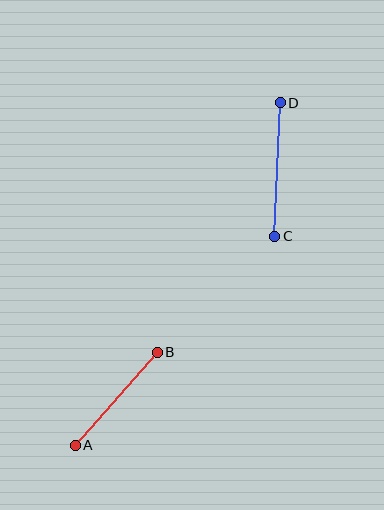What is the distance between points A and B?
The distance is approximately 124 pixels.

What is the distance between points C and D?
The distance is approximately 134 pixels.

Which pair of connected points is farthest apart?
Points C and D are farthest apart.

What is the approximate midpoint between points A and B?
The midpoint is at approximately (116, 399) pixels.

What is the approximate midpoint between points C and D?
The midpoint is at approximately (277, 170) pixels.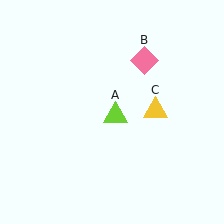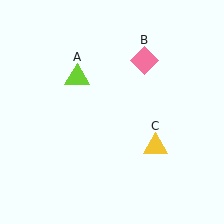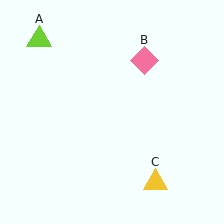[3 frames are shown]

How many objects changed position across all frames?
2 objects changed position: lime triangle (object A), yellow triangle (object C).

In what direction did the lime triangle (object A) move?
The lime triangle (object A) moved up and to the left.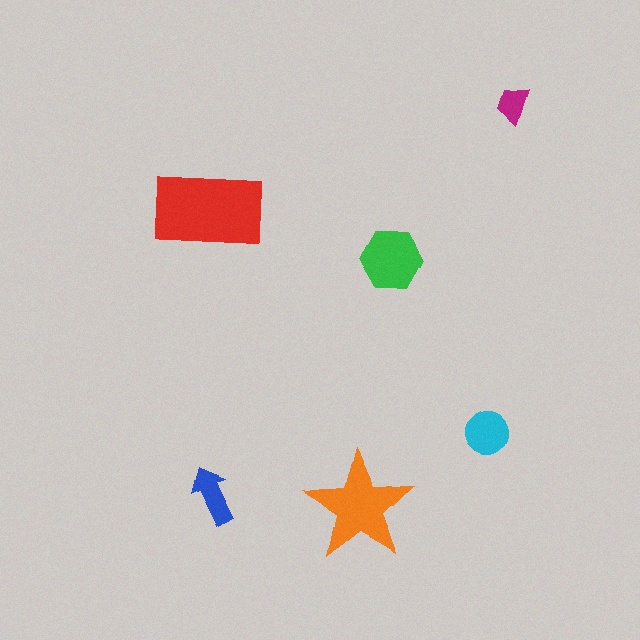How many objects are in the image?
There are 6 objects in the image.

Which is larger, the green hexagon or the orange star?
The orange star.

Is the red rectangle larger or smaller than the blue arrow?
Larger.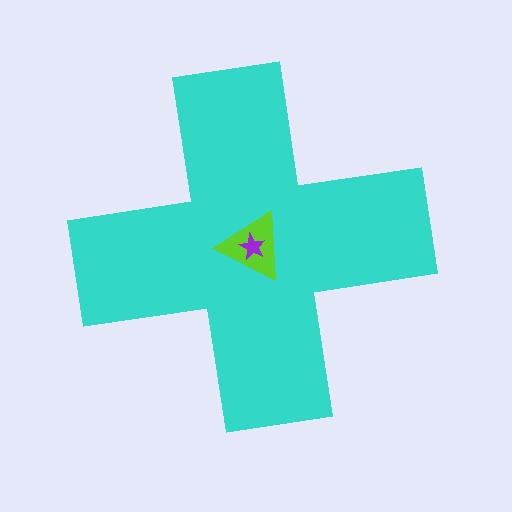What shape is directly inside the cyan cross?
The lime triangle.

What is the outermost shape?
The cyan cross.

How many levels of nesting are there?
3.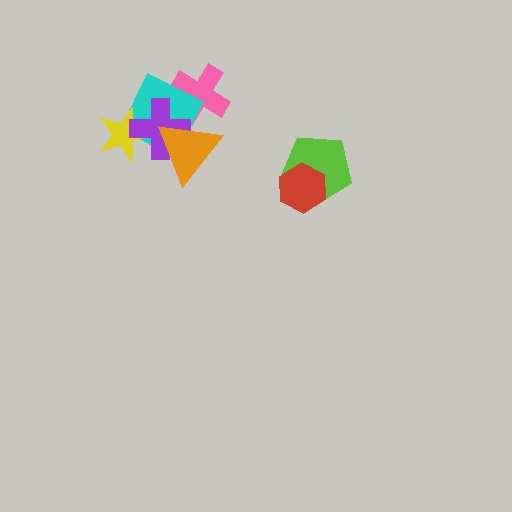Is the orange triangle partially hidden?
No, no other shape covers it.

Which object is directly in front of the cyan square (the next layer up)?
The yellow star is directly in front of the cyan square.